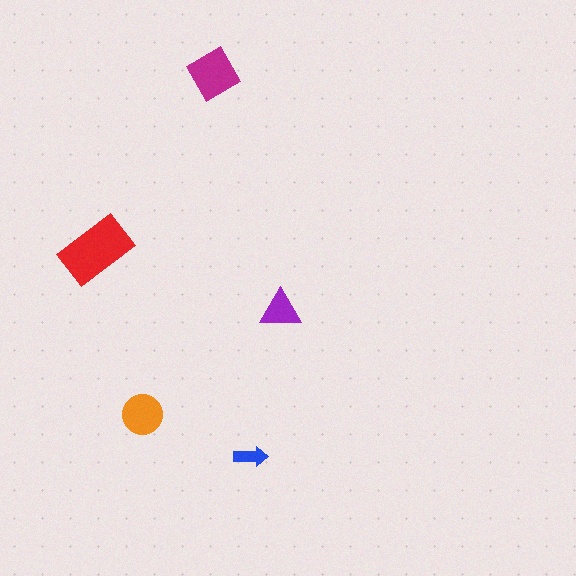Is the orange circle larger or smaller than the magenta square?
Smaller.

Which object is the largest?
The red rectangle.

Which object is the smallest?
The blue arrow.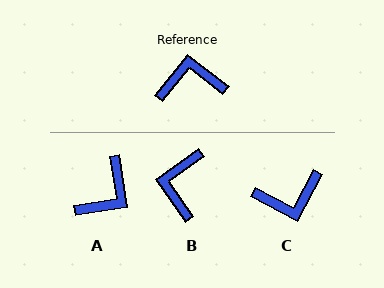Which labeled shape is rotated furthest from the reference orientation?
C, about 169 degrees away.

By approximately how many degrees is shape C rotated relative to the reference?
Approximately 169 degrees clockwise.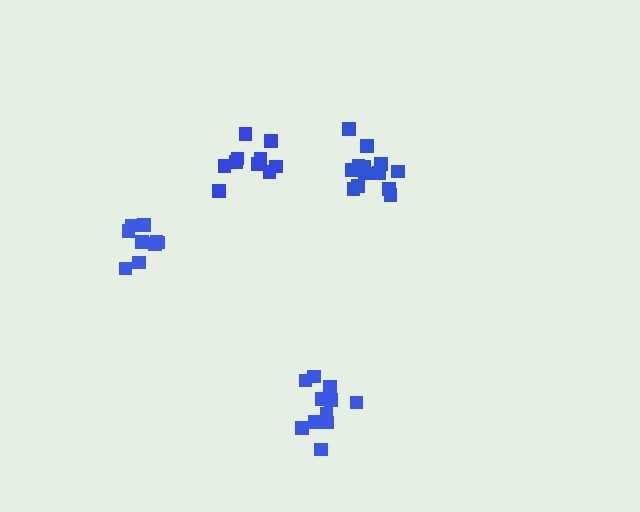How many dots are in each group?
Group 1: 13 dots, Group 2: 11 dots, Group 3: 10 dots, Group 4: 9 dots (43 total).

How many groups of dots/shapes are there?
There are 4 groups.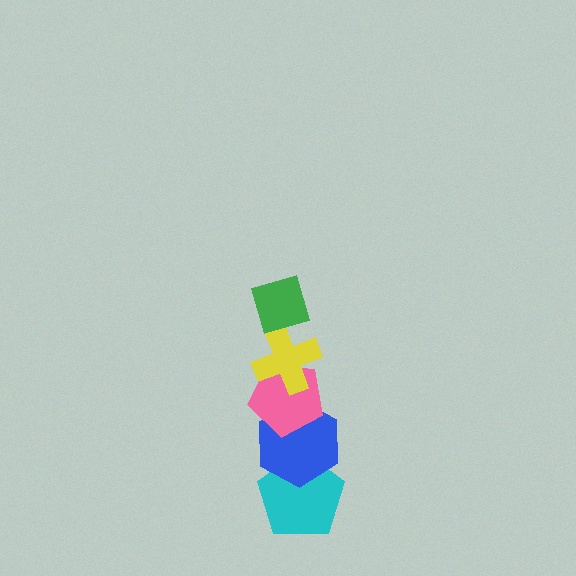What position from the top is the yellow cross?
The yellow cross is 2nd from the top.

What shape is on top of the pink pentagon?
The yellow cross is on top of the pink pentagon.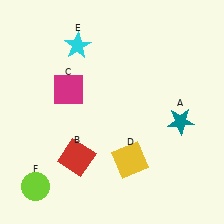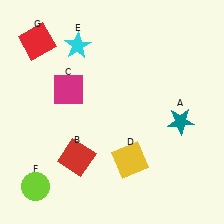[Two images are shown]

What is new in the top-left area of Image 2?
A red square (G) was added in the top-left area of Image 2.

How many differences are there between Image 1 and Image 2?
There is 1 difference between the two images.